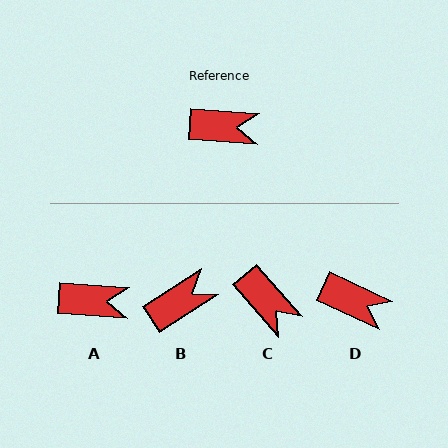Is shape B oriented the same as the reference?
No, it is off by about 37 degrees.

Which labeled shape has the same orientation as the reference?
A.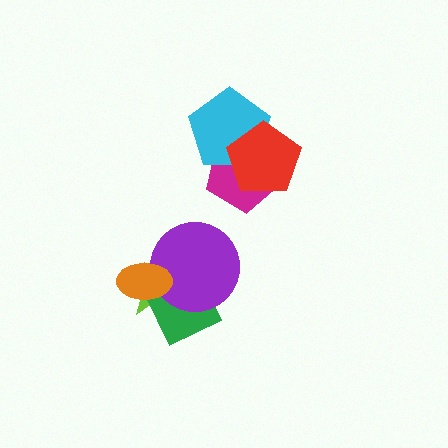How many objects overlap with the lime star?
3 objects overlap with the lime star.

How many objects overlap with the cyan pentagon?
2 objects overlap with the cyan pentagon.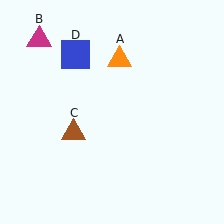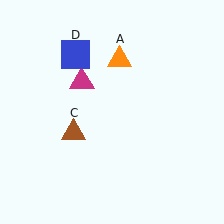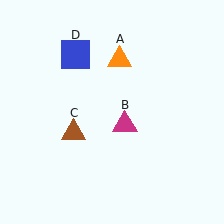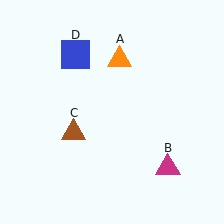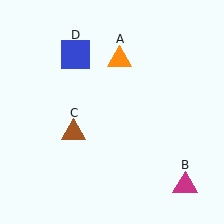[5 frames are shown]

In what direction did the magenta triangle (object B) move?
The magenta triangle (object B) moved down and to the right.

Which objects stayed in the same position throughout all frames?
Orange triangle (object A) and brown triangle (object C) and blue square (object D) remained stationary.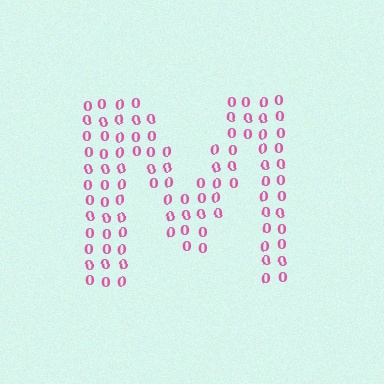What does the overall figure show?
The overall figure shows the letter M.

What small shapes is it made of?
It is made of small digit 0's.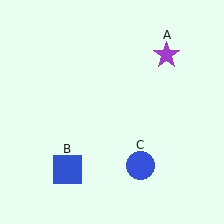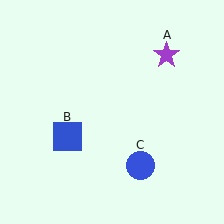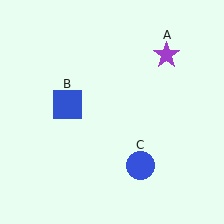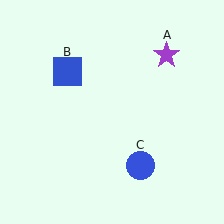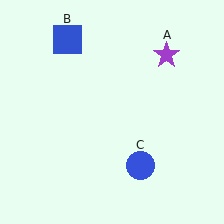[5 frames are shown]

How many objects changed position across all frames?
1 object changed position: blue square (object B).